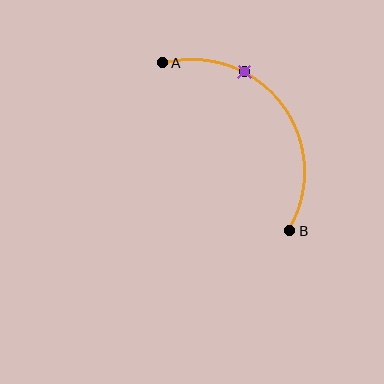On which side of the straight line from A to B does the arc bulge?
The arc bulges above and to the right of the straight line connecting A and B.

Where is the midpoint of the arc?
The arc midpoint is the point on the curve farthest from the straight line joining A and B. It sits above and to the right of that line.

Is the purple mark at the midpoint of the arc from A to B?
No. The purple mark lies on the arc but is closer to endpoint A. The arc midpoint would be at the point on the curve equidistant along the arc from both A and B.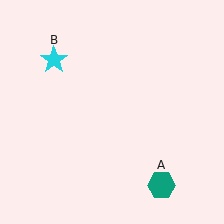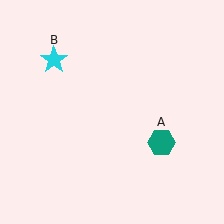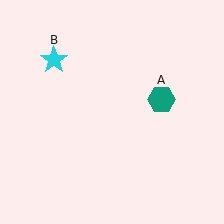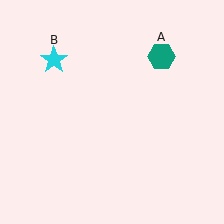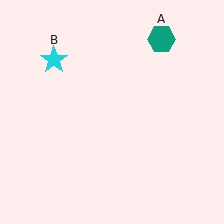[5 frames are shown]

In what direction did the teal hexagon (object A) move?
The teal hexagon (object A) moved up.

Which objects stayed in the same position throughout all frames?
Cyan star (object B) remained stationary.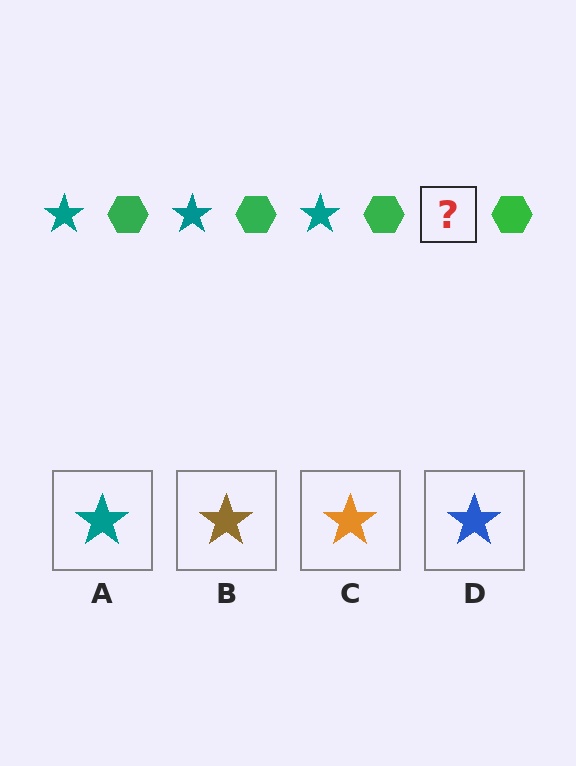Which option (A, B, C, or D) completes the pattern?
A.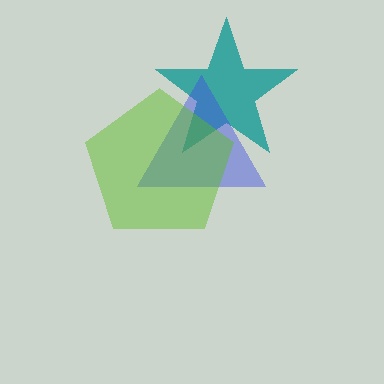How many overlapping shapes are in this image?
There are 3 overlapping shapes in the image.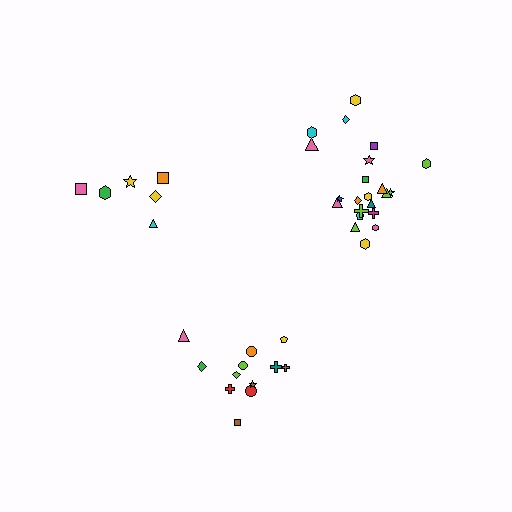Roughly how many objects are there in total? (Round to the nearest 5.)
Roughly 40 objects in total.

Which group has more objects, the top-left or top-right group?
The top-right group.